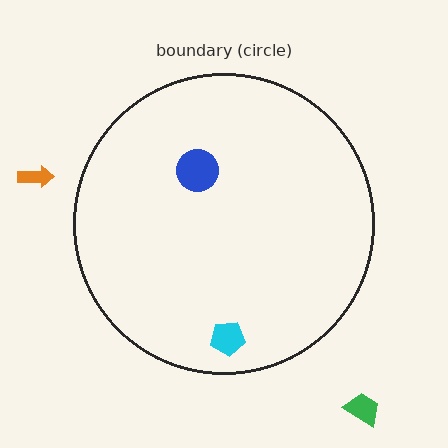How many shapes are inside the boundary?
2 inside, 2 outside.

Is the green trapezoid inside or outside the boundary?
Outside.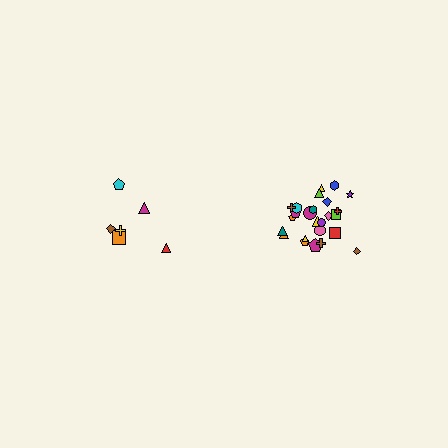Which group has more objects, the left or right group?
The right group.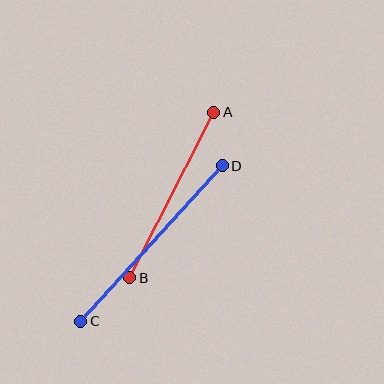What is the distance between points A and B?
The distance is approximately 186 pixels.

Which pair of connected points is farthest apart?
Points C and D are farthest apart.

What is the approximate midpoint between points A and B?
The midpoint is at approximately (172, 195) pixels.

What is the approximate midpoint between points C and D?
The midpoint is at approximately (151, 243) pixels.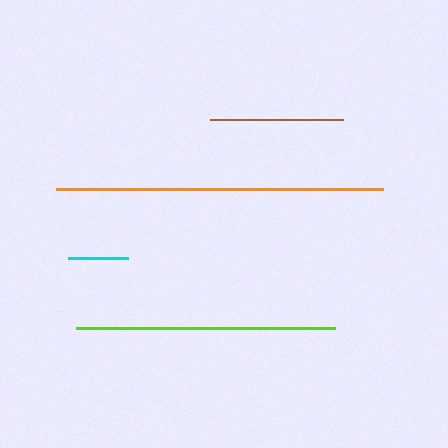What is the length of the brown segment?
The brown segment is approximately 133 pixels long.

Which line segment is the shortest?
The cyan line is the shortest at approximately 60 pixels.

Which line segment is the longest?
The orange line is the longest at approximately 327 pixels.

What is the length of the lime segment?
The lime segment is approximately 259 pixels long.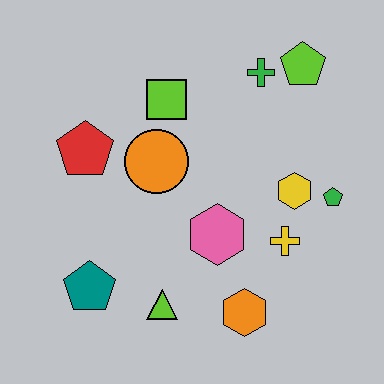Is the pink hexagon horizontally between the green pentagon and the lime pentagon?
No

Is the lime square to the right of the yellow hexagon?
No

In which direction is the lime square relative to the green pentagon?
The lime square is to the left of the green pentagon.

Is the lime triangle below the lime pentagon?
Yes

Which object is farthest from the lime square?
The orange hexagon is farthest from the lime square.